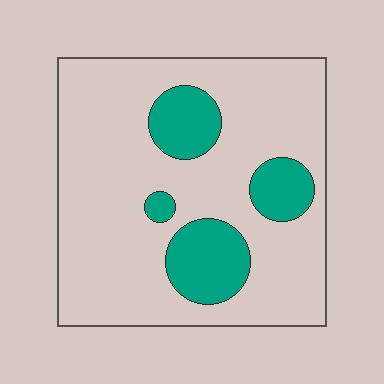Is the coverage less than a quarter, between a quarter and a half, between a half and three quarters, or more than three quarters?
Less than a quarter.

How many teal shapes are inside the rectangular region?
4.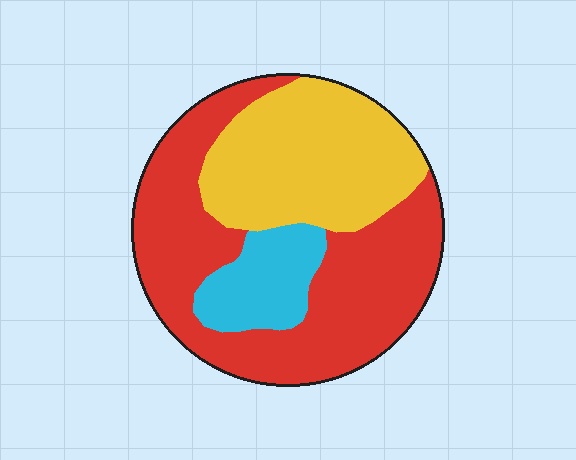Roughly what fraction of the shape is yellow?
Yellow covers about 35% of the shape.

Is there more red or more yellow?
Red.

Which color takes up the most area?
Red, at roughly 55%.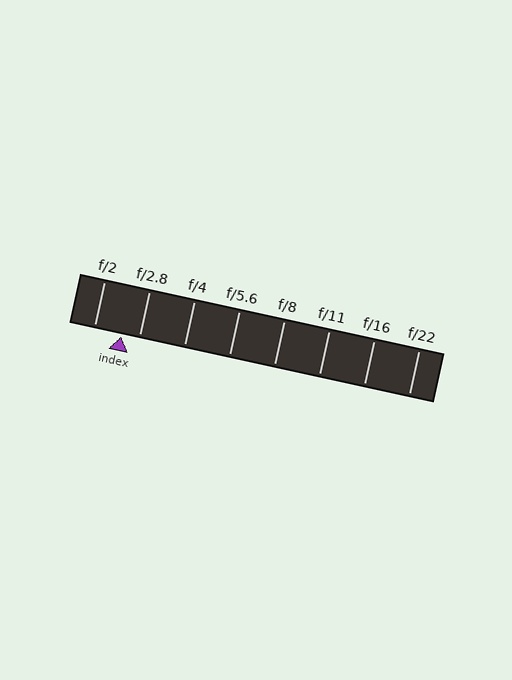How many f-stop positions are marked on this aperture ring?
There are 8 f-stop positions marked.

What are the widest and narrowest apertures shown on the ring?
The widest aperture shown is f/2 and the narrowest is f/22.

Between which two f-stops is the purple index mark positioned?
The index mark is between f/2 and f/2.8.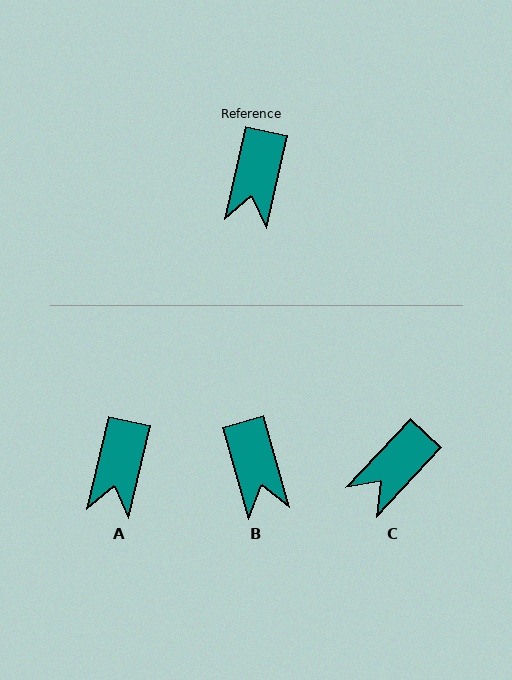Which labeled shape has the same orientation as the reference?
A.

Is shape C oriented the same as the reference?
No, it is off by about 30 degrees.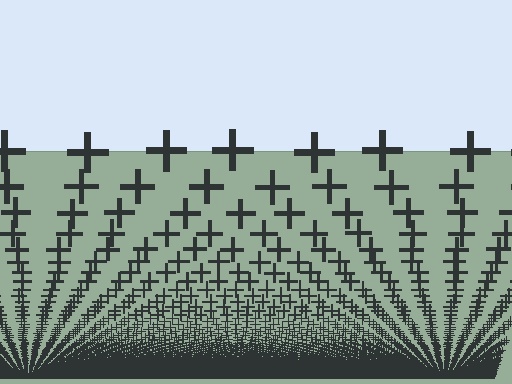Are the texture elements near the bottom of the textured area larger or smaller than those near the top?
Smaller. The gradient is inverted — elements near the bottom are smaller and denser.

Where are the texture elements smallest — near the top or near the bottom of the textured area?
Near the bottom.